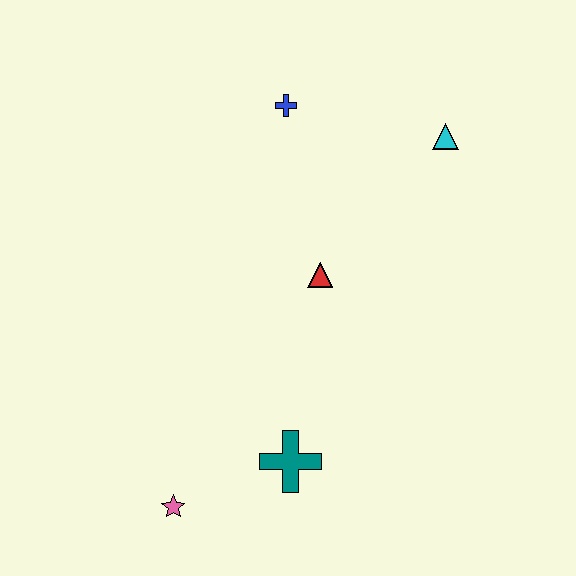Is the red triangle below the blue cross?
Yes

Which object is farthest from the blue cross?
The pink star is farthest from the blue cross.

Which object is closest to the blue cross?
The cyan triangle is closest to the blue cross.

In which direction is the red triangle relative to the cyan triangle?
The red triangle is below the cyan triangle.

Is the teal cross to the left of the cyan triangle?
Yes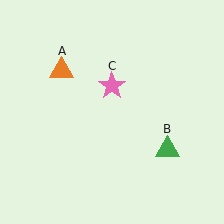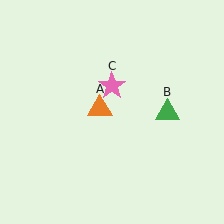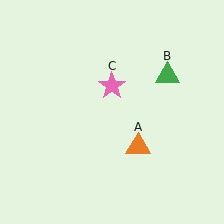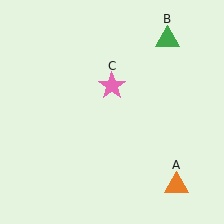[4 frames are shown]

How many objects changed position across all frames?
2 objects changed position: orange triangle (object A), green triangle (object B).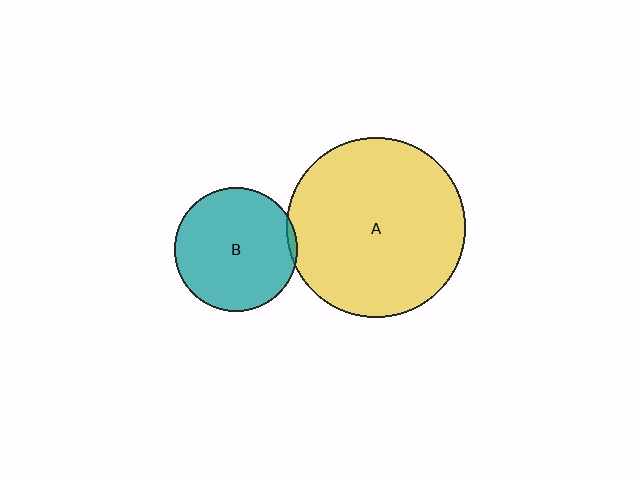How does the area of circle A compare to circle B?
Approximately 2.1 times.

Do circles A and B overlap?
Yes.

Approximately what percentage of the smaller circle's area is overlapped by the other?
Approximately 5%.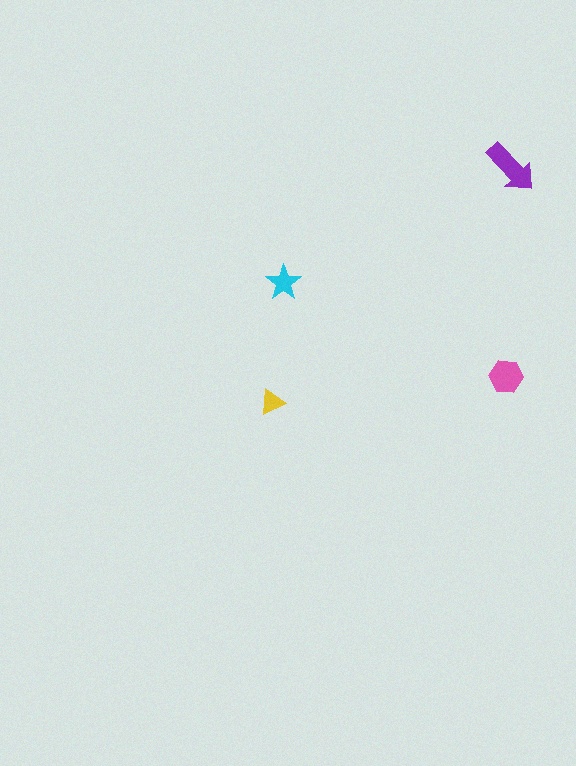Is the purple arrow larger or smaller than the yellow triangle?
Larger.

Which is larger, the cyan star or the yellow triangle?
The cyan star.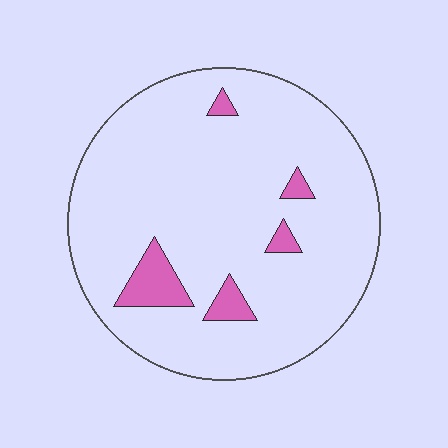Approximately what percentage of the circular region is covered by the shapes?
Approximately 10%.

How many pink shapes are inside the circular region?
5.